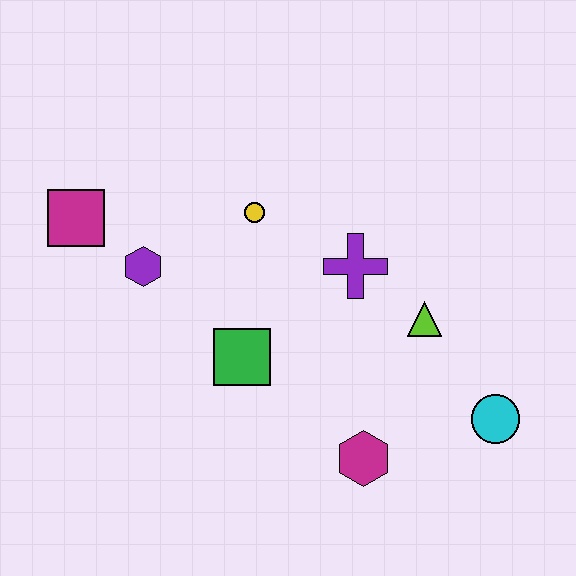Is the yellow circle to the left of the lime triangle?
Yes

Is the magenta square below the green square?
No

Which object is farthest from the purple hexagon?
The cyan circle is farthest from the purple hexagon.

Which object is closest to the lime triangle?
The purple cross is closest to the lime triangle.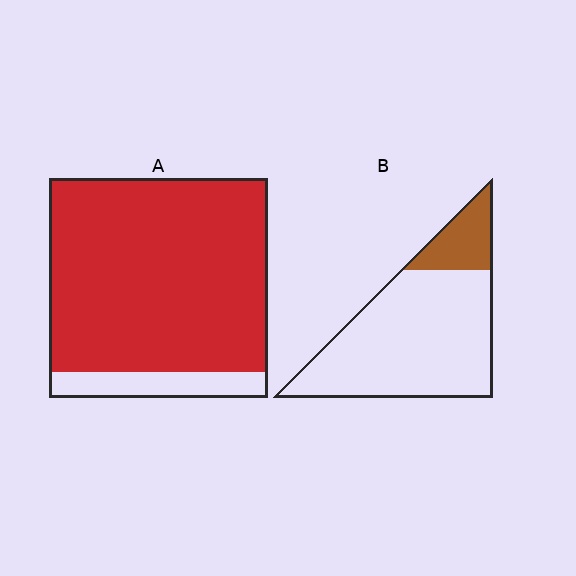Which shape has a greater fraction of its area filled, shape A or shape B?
Shape A.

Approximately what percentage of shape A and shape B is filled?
A is approximately 90% and B is approximately 20%.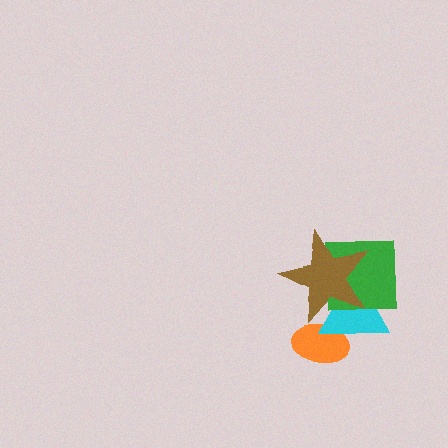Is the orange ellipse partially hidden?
Yes, it is partially covered by another shape.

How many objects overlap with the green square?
2 objects overlap with the green square.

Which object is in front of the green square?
The brown star is in front of the green square.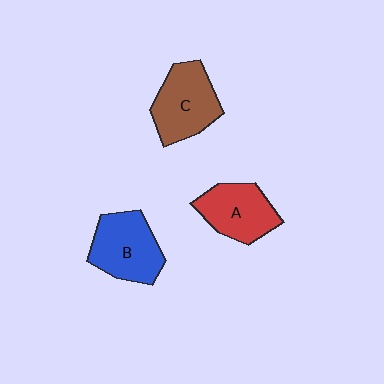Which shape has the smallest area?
Shape A (red).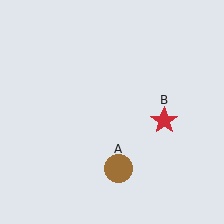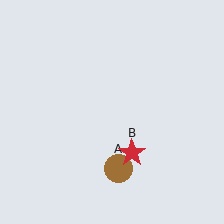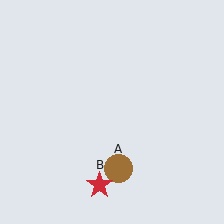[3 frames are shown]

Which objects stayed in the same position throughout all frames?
Brown circle (object A) remained stationary.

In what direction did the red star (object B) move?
The red star (object B) moved down and to the left.